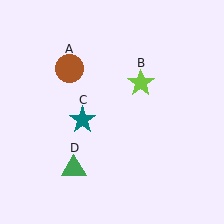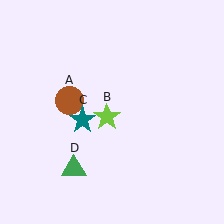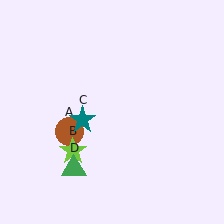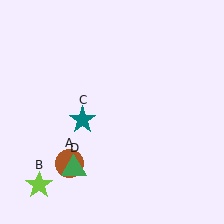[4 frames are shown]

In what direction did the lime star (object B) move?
The lime star (object B) moved down and to the left.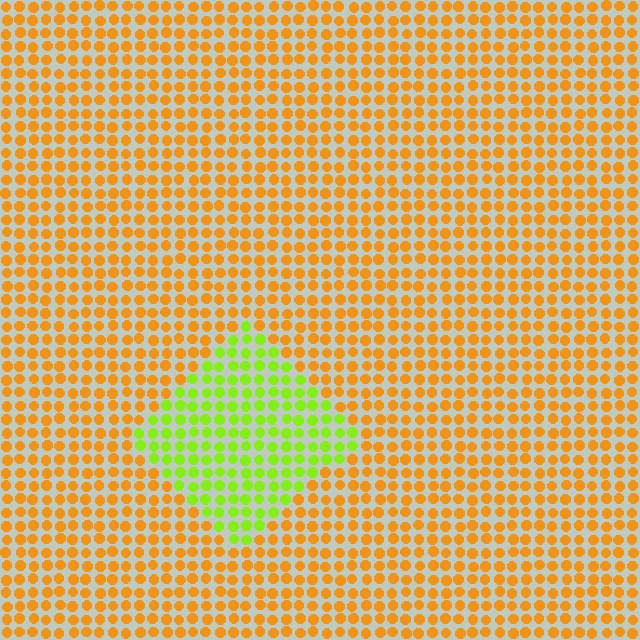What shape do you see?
I see a diamond.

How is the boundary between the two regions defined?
The boundary is defined purely by a slight shift in hue (about 55 degrees). Spacing, size, and orientation are identical on both sides.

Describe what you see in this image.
The image is filled with small orange elements in a uniform arrangement. A diamond-shaped region is visible where the elements are tinted to a slightly different hue, forming a subtle color boundary.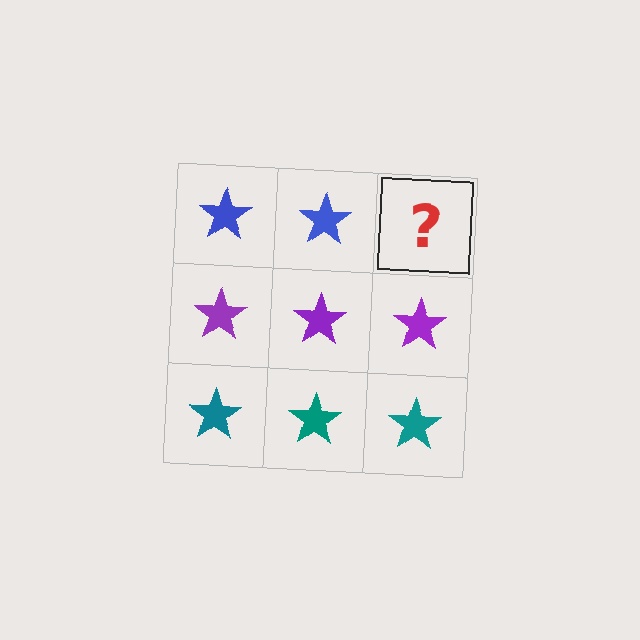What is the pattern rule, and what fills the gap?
The rule is that each row has a consistent color. The gap should be filled with a blue star.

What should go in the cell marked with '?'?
The missing cell should contain a blue star.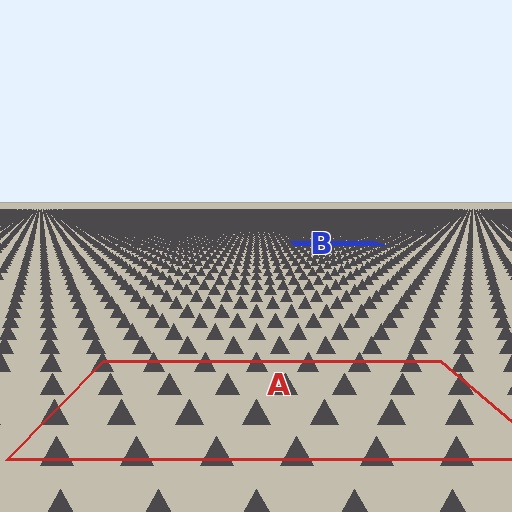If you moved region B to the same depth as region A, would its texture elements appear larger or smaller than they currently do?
They would appear larger. At a closer depth, the same texture elements are projected at a bigger on-screen size.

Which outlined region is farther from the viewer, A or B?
Region B is farther from the viewer — the texture elements inside it appear smaller and more densely packed.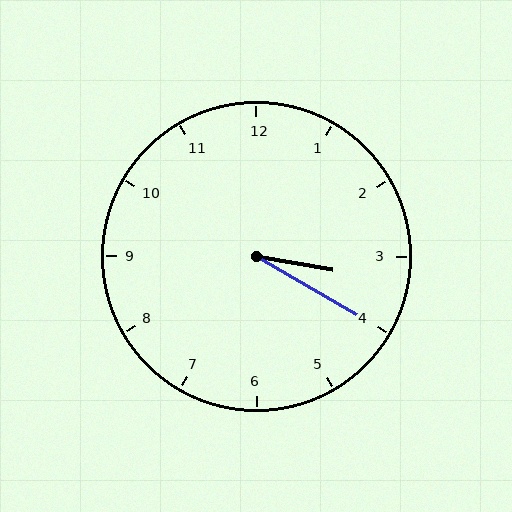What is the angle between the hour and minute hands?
Approximately 20 degrees.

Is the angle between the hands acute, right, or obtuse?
It is acute.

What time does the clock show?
3:20.